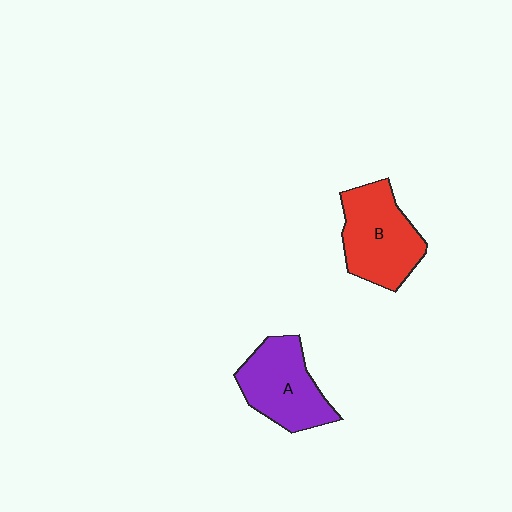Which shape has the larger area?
Shape B (red).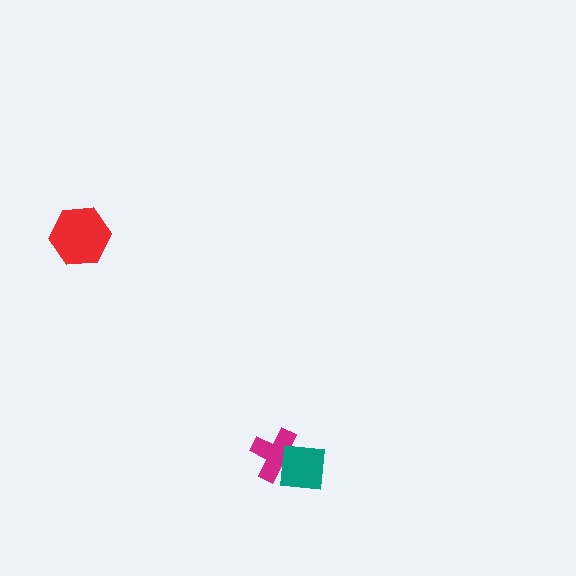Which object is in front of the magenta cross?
The teal square is in front of the magenta cross.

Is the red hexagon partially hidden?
No, no other shape covers it.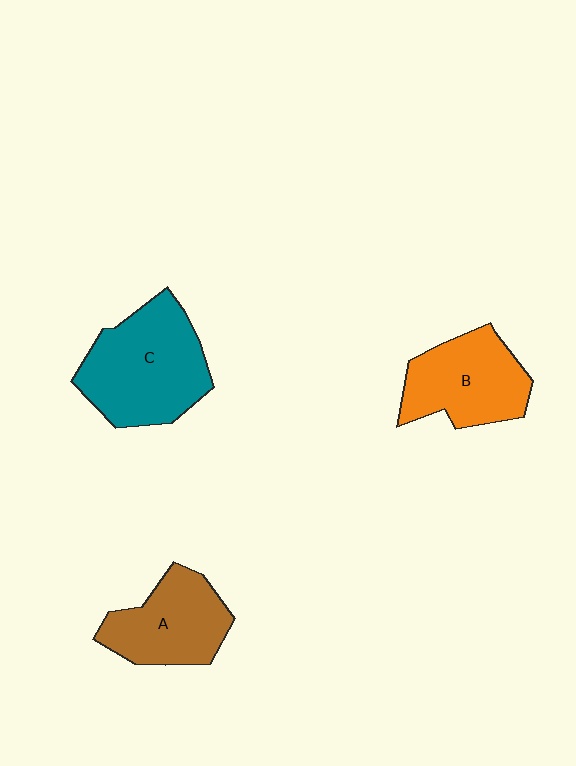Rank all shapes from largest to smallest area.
From largest to smallest: C (teal), B (orange), A (brown).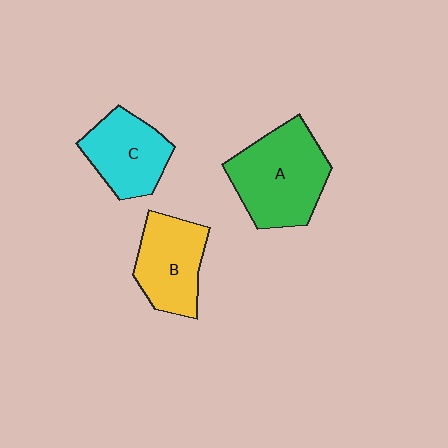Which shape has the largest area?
Shape A (green).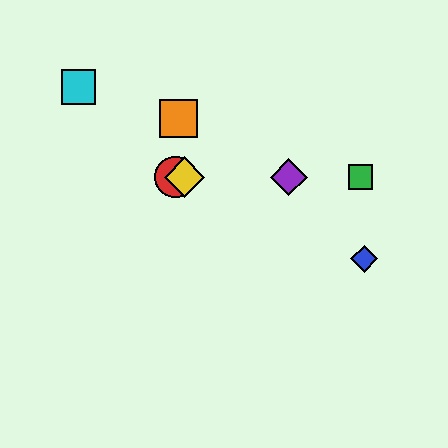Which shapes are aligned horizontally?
The red circle, the green square, the yellow diamond, the purple diamond are aligned horizontally.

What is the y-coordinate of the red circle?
The red circle is at y≈177.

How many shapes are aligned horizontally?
4 shapes (the red circle, the green square, the yellow diamond, the purple diamond) are aligned horizontally.